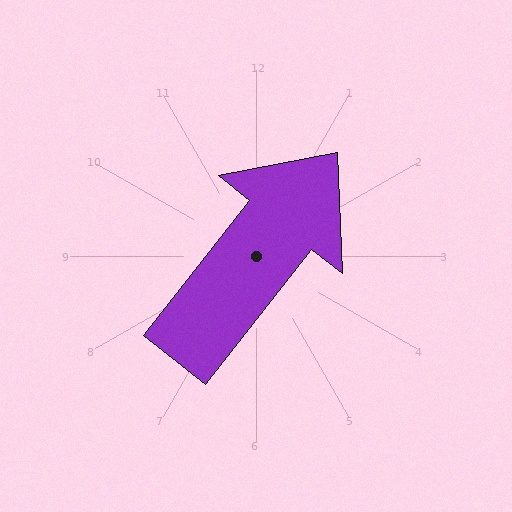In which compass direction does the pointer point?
Northeast.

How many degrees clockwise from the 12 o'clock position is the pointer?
Approximately 38 degrees.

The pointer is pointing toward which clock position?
Roughly 1 o'clock.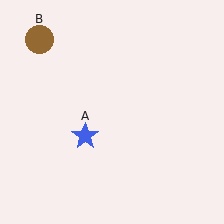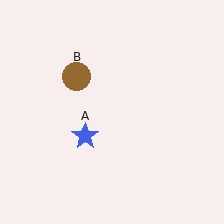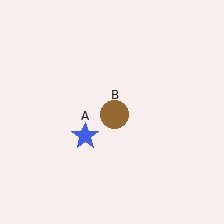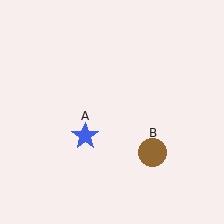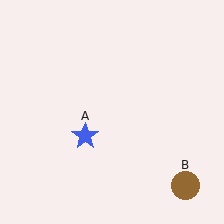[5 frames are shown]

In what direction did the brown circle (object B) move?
The brown circle (object B) moved down and to the right.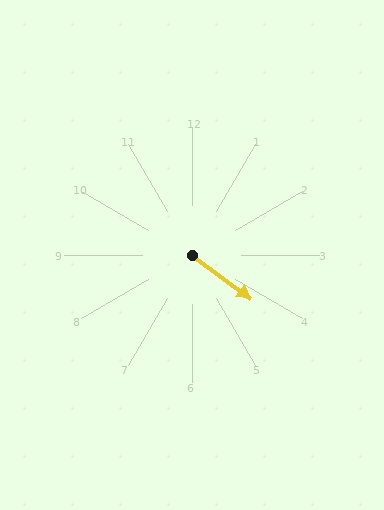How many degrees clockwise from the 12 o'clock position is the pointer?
Approximately 126 degrees.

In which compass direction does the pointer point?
Southeast.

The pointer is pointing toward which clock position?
Roughly 4 o'clock.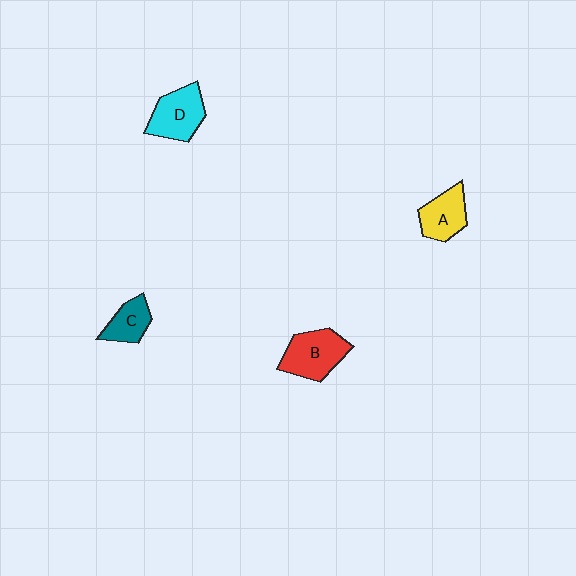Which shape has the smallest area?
Shape C (teal).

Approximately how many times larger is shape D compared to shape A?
Approximately 1.2 times.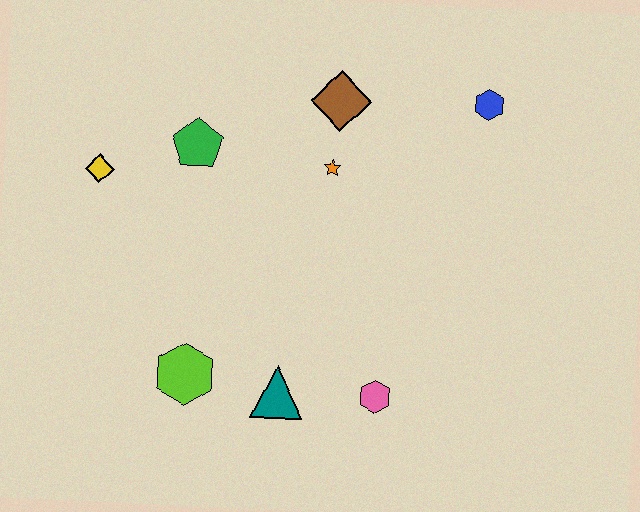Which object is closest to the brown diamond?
The orange star is closest to the brown diamond.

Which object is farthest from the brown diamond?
The lime hexagon is farthest from the brown diamond.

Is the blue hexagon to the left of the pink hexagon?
No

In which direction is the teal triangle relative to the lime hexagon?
The teal triangle is to the right of the lime hexagon.